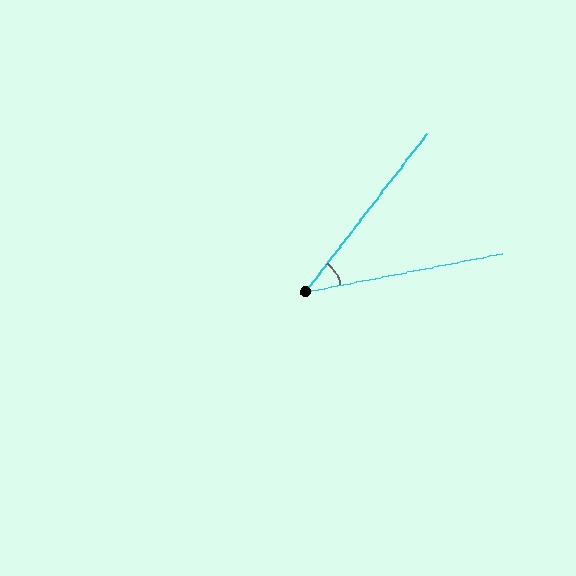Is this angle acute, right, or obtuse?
It is acute.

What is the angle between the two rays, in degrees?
Approximately 41 degrees.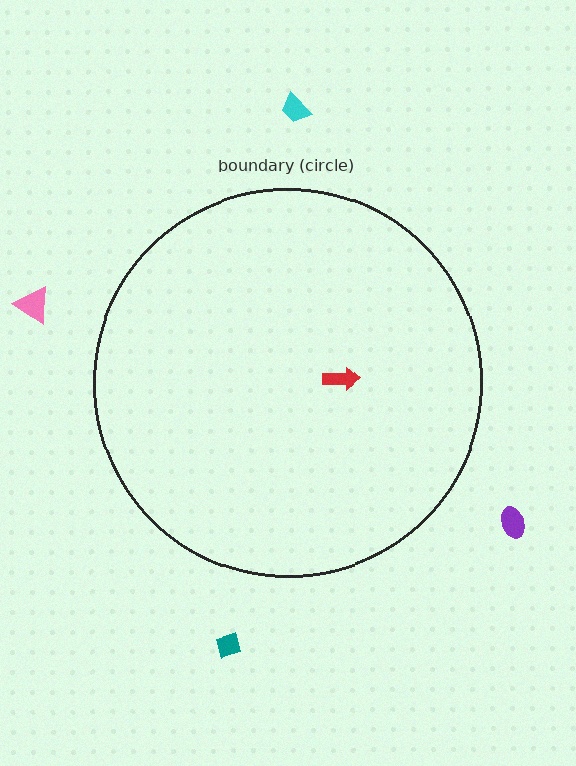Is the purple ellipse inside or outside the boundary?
Outside.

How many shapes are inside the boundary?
1 inside, 4 outside.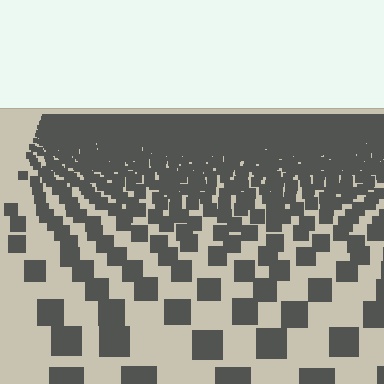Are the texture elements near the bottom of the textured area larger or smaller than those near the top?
Larger. Near the bottom, elements are closer to the viewer and appear at a bigger on-screen size.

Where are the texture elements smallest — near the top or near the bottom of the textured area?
Near the top.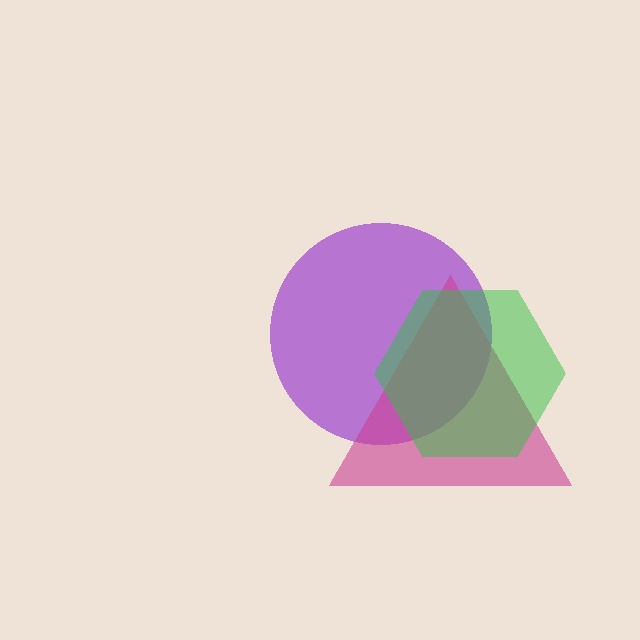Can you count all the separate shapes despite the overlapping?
Yes, there are 3 separate shapes.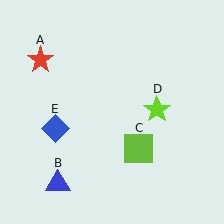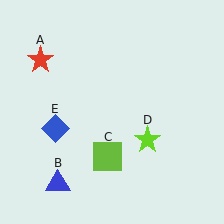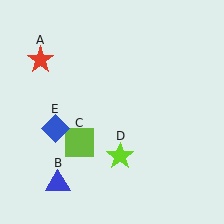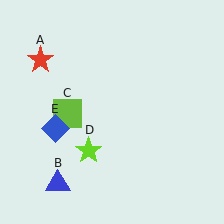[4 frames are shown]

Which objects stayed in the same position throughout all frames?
Red star (object A) and blue triangle (object B) and blue diamond (object E) remained stationary.